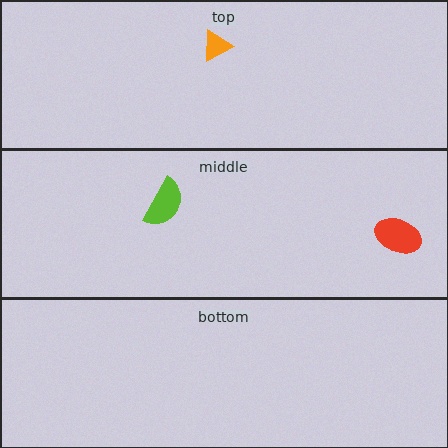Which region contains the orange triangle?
The top region.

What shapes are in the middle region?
The lime semicircle, the red ellipse.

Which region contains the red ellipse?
The middle region.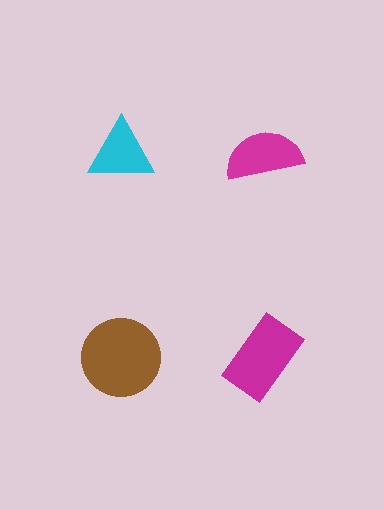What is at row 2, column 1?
A brown circle.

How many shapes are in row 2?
2 shapes.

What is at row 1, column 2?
A magenta semicircle.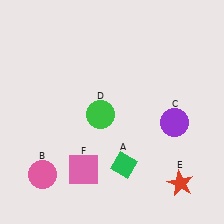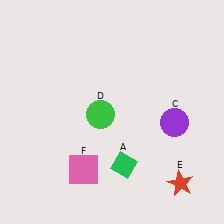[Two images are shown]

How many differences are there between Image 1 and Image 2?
There is 1 difference between the two images.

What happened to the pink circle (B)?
The pink circle (B) was removed in Image 2. It was in the bottom-left area of Image 1.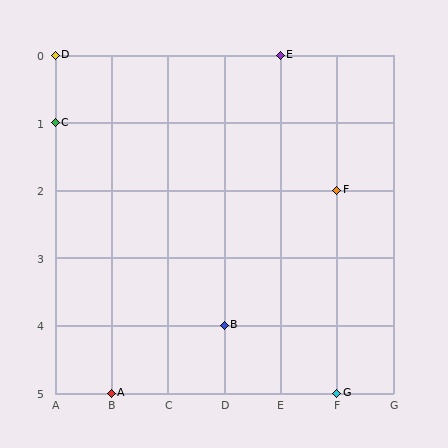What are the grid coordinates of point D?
Point D is at grid coordinates (A, 0).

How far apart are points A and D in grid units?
Points A and D are 1 column and 5 rows apart (about 5.1 grid units diagonally).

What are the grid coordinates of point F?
Point F is at grid coordinates (F, 2).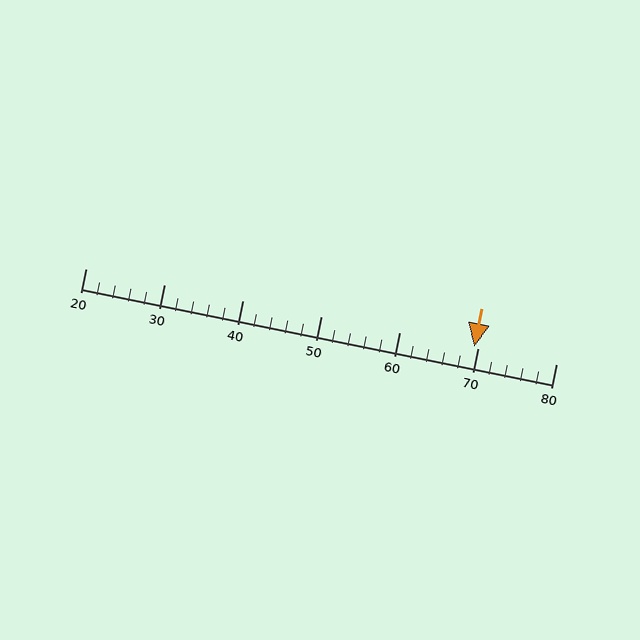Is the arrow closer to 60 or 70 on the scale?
The arrow is closer to 70.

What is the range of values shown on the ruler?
The ruler shows values from 20 to 80.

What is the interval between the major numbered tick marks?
The major tick marks are spaced 10 units apart.